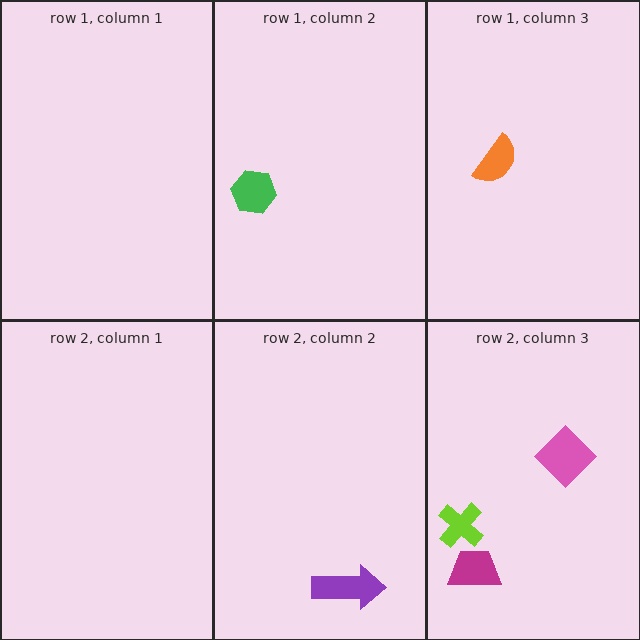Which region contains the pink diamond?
The row 2, column 3 region.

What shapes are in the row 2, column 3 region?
The lime cross, the magenta trapezoid, the pink diamond.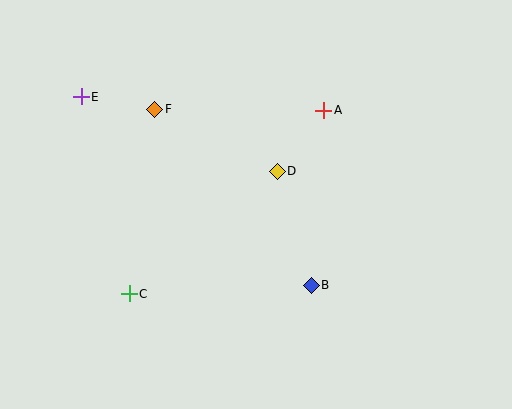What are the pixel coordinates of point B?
Point B is at (311, 285).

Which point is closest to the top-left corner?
Point E is closest to the top-left corner.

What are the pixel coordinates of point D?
Point D is at (277, 171).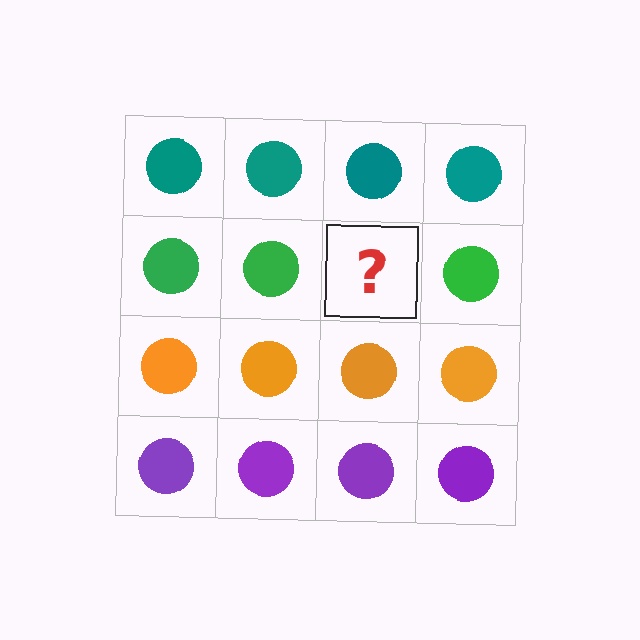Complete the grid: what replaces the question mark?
The question mark should be replaced with a green circle.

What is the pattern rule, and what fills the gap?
The rule is that each row has a consistent color. The gap should be filled with a green circle.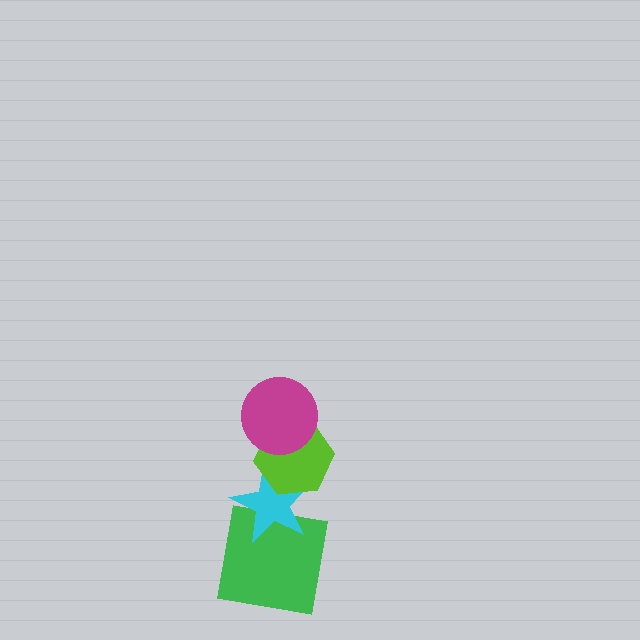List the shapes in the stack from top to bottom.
From top to bottom: the magenta circle, the lime hexagon, the cyan star, the green square.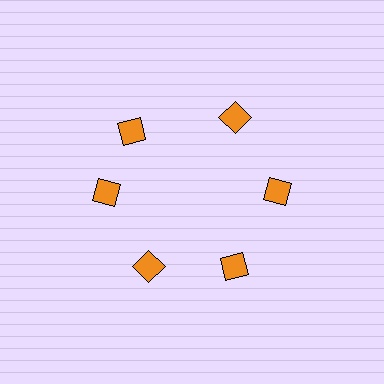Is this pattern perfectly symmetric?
No. The 6 orange squares are arranged in a ring, but one element near the 11 o'clock position is rotated out of alignment along the ring, breaking the 6-fold rotational symmetry.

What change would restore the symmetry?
The symmetry would be restored by rotating it back into even spacing with its neighbors so that all 6 squares sit at equal angles and equal distance from the center.